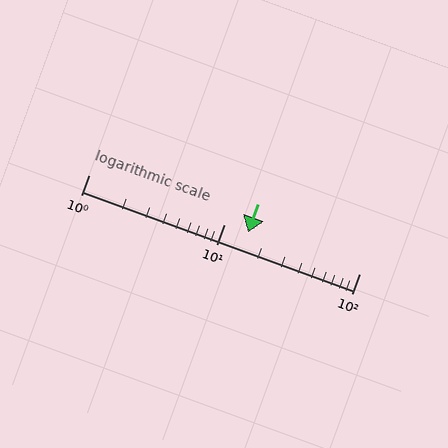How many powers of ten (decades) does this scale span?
The scale spans 2 decades, from 1 to 100.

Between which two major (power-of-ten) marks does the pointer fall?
The pointer is between 10 and 100.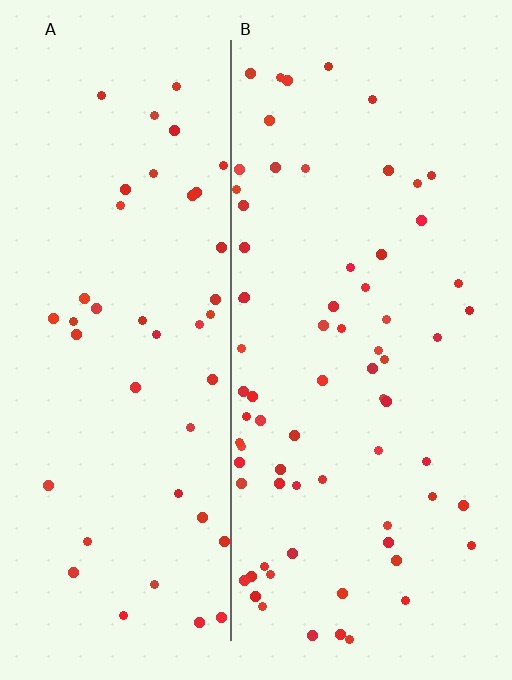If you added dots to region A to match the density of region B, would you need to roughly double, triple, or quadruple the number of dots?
Approximately double.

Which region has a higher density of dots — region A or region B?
B (the right).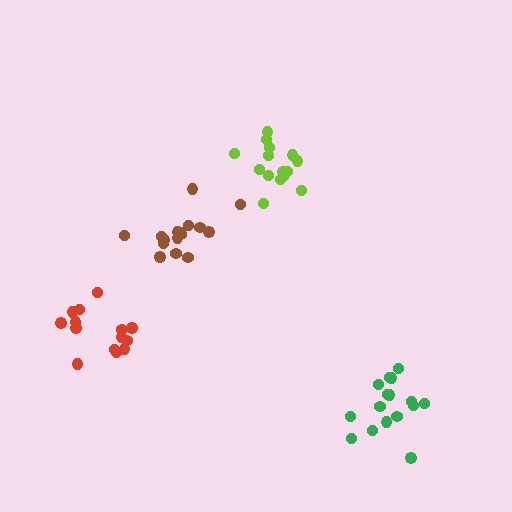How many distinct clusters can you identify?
There are 4 distinct clusters.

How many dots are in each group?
Group 1: 16 dots, Group 2: 15 dots, Group 3: 14 dots, Group 4: 16 dots (61 total).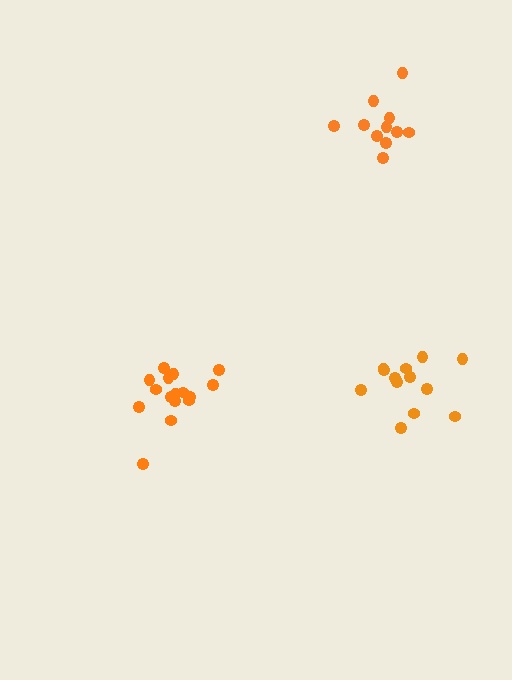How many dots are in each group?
Group 1: 13 dots, Group 2: 16 dots, Group 3: 11 dots (40 total).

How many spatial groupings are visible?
There are 3 spatial groupings.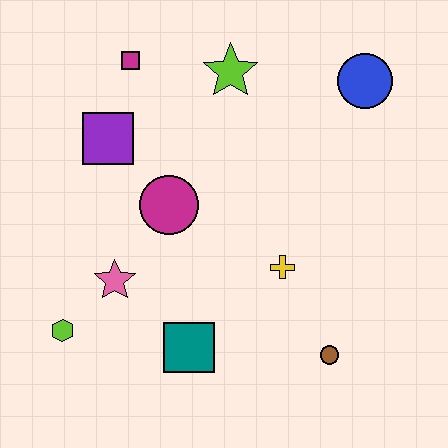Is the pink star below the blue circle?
Yes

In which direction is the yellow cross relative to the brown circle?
The yellow cross is above the brown circle.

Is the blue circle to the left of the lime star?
No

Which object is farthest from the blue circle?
The lime hexagon is farthest from the blue circle.